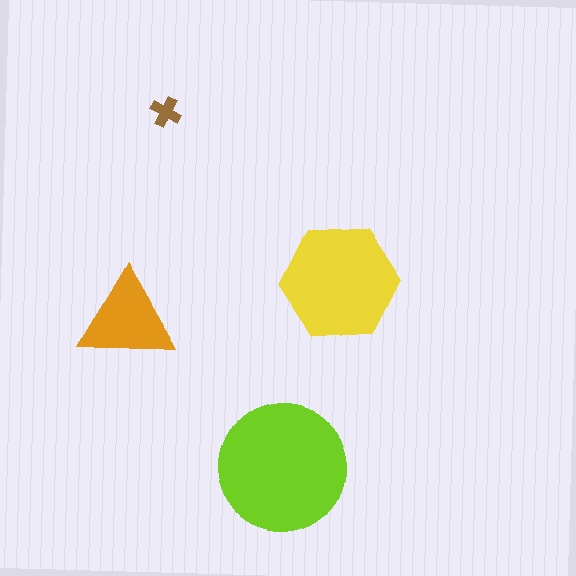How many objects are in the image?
There are 4 objects in the image.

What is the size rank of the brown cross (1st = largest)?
4th.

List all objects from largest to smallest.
The lime circle, the yellow hexagon, the orange triangle, the brown cross.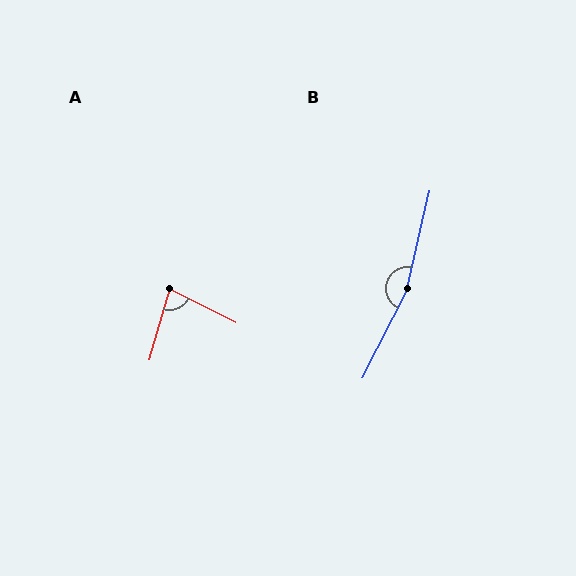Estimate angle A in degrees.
Approximately 79 degrees.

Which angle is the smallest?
A, at approximately 79 degrees.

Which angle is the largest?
B, at approximately 166 degrees.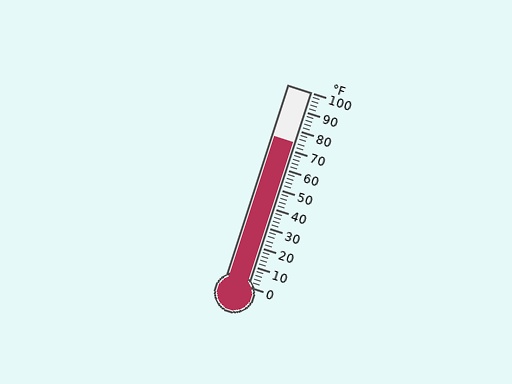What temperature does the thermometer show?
The thermometer shows approximately 74°F.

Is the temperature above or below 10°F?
The temperature is above 10°F.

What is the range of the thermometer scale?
The thermometer scale ranges from 0°F to 100°F.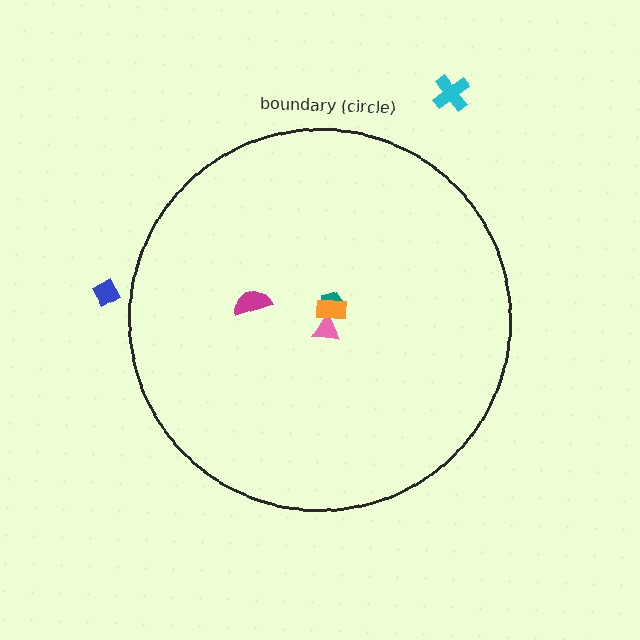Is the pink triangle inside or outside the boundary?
Inside.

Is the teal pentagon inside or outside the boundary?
Inside.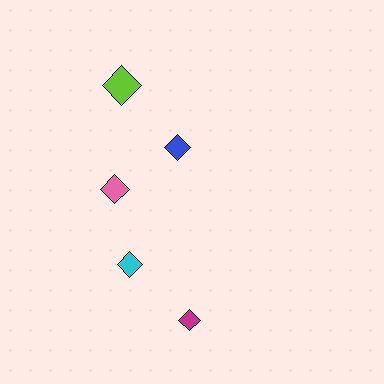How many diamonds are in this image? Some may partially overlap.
There are 5 diamonds.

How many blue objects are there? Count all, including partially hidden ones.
There is 1 blue object.